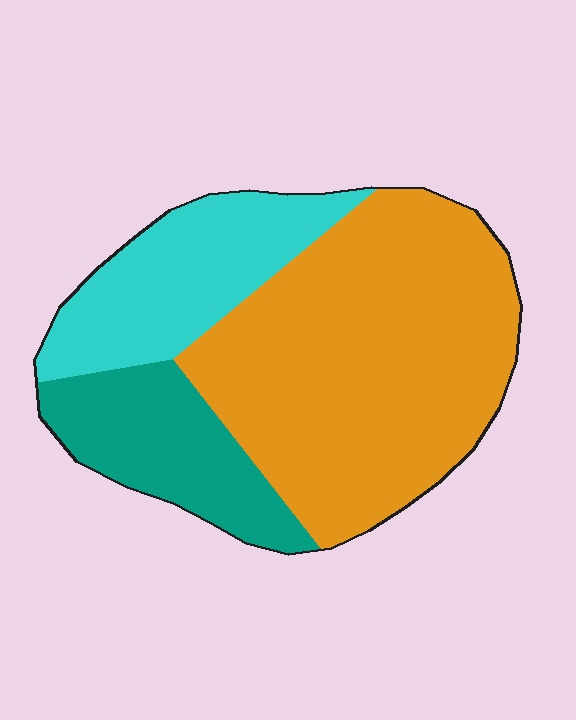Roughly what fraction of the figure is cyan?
Cyan covers roughly 25% of the figure.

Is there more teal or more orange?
Orange.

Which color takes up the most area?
Orange, at roughly 60%.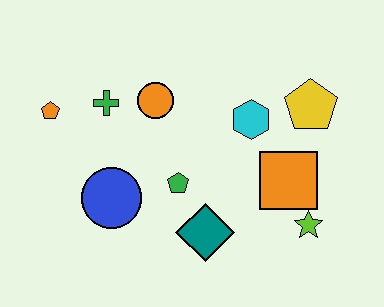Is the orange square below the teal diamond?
No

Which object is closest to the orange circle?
The green cross is closest to the orange circle.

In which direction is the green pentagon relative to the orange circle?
The green pentagon is below the orange circle.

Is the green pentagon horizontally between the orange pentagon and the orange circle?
No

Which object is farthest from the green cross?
The lime star is farthest from the green cross.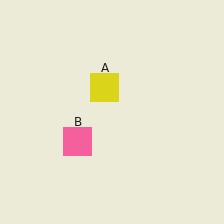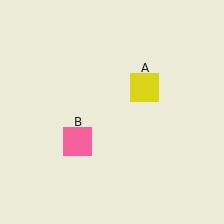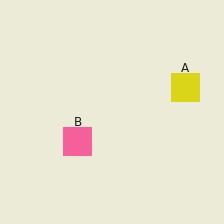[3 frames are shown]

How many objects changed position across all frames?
1 object changed position: yellow square (object A).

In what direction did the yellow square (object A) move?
The yellow square (object A) moved right.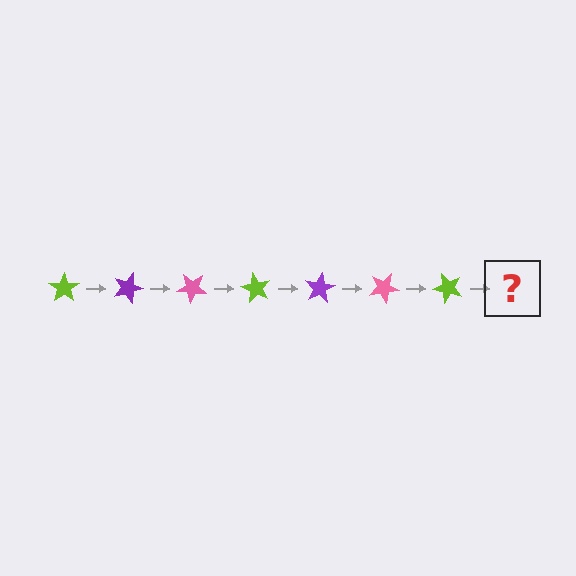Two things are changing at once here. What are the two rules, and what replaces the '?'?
The two rules are that it rotates 20 degrees each step and the color cycles through lime, purple, and pink. The '?' should be a purple star, rotated 140 degrees from the start.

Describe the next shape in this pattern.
It should be a purple star, rotated 140 degrees from the start.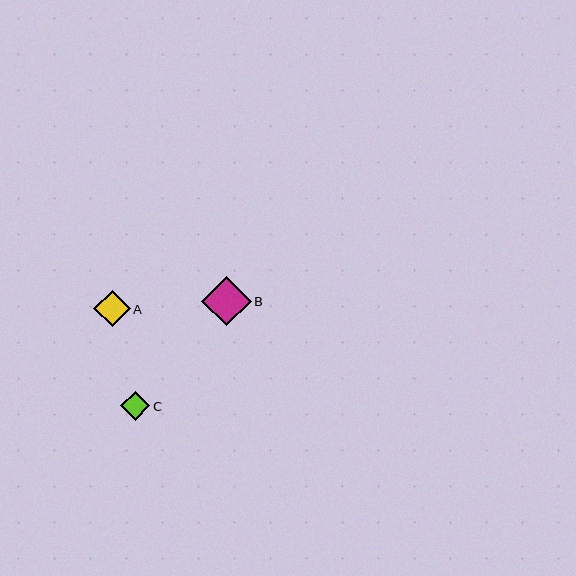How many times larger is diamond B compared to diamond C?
Diamond B is approximately 1.7 times the size of diamond C.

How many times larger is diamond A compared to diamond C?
Diamond A is approximately 1.2 times the size of diamond C.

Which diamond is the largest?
Diamond B is the largest with a size of approximately 49 pixels.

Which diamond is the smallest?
Diamond C is the smallest with a size of approximately 29 pixels.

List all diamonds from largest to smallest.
From largest to smallest: B, A, C.